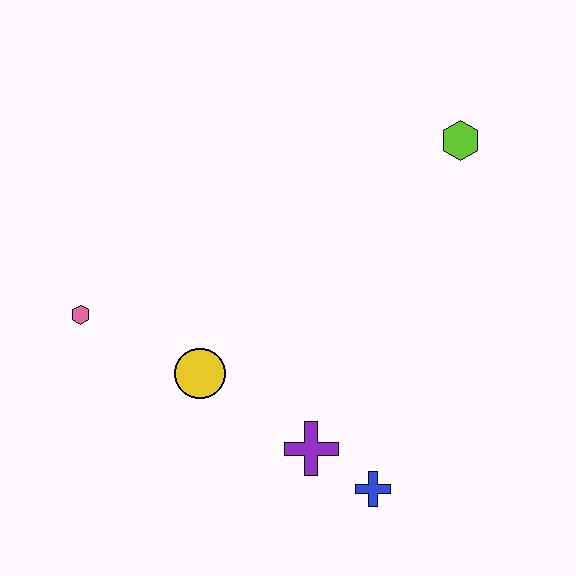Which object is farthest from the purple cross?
The lime hexagon is farthest from the purple cross.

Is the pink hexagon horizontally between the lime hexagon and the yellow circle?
No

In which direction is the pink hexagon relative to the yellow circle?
The pink hexagon is to the left of the yellow circle.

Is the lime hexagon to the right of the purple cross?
Yes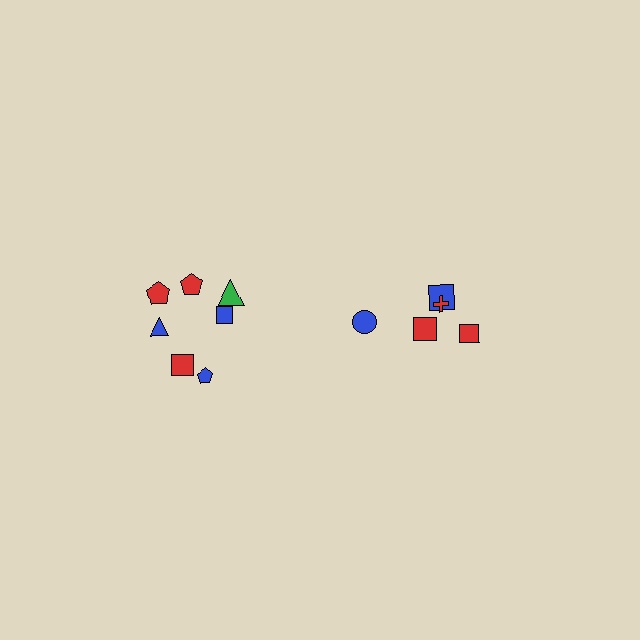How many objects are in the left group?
There are 7 objects.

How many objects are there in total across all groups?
There are 12 objects.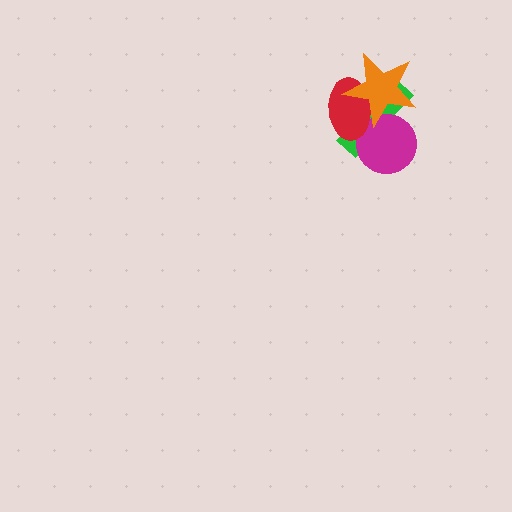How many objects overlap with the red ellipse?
3 objects overlap with the red ellipse.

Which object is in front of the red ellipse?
The orange star is in front of the red ellipse.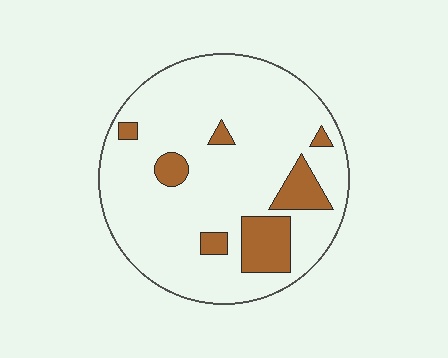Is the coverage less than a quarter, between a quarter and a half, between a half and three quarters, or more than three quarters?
Less than a quarter.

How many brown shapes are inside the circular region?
7.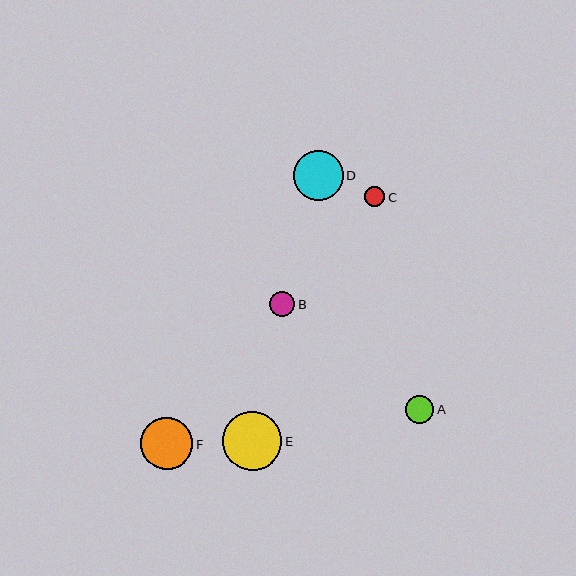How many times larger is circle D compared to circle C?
Circle D is approximately 2.5 times the size of circle C.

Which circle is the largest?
Circle E is the largest with a size of approximately 59 pixels.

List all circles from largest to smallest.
From largest to smallest: E, F, D, A, B, C.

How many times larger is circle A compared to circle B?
Circle A is approximately 1.1 times the size of circle B.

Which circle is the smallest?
Circle C is the smallest with a size of approximately 20 pixels.